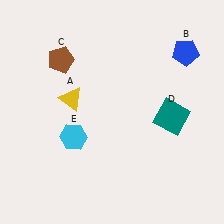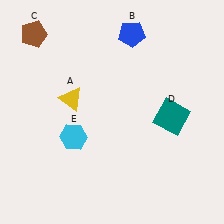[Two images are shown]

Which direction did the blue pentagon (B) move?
The blue pentagon (B) moved left.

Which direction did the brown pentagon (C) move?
The brown pentagon (C) moved left.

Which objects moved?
The objects that moved are: the blue pentagon (B), the brown pentagon (C).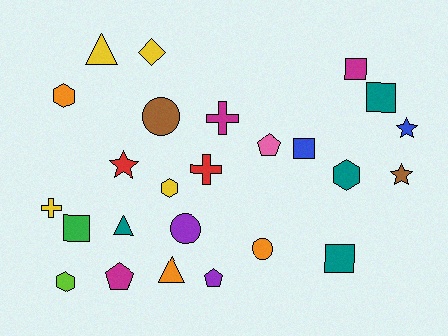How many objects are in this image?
There are 25 objects.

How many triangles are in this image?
There are 3 triangles.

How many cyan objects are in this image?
There are no cyan objects.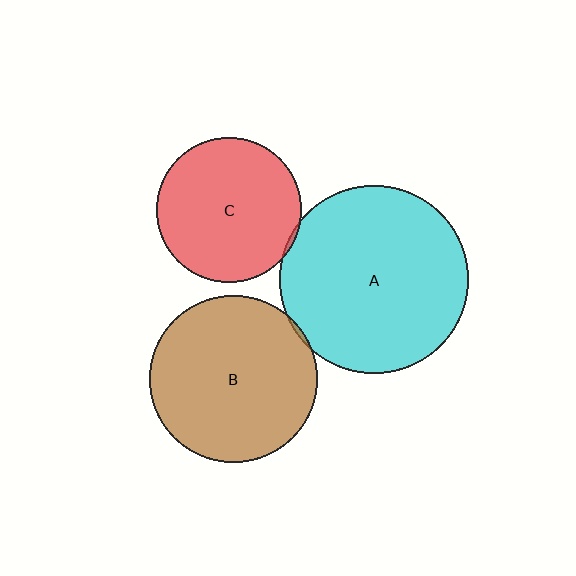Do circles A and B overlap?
Yes.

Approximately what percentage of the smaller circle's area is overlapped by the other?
Approximately 5%.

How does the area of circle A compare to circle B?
Approximately 1.3 times.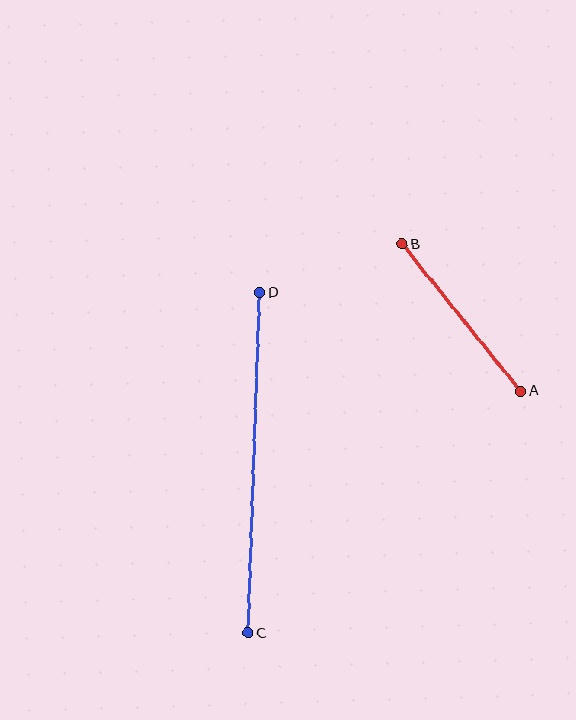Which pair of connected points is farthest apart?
Points C and D are farthest apart.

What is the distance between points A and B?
The distance is approximately 189 pixels.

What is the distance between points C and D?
The distance is approximately 340 pixels.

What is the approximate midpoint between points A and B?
The midpoint is at approximately (462, 318) pixels.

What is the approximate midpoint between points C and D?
The midpoint is at approximately (254, 463) pixels.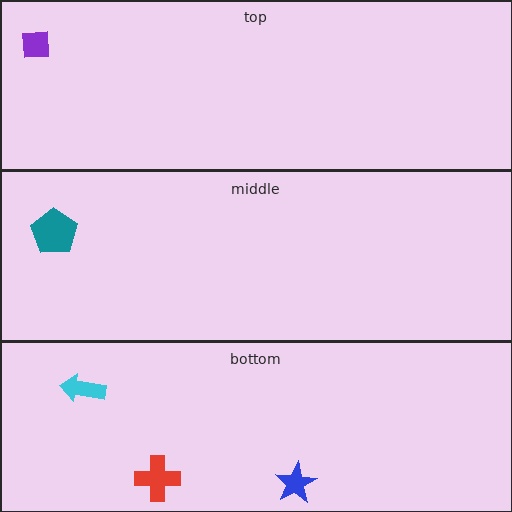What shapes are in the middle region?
The teal pentagon.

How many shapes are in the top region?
1.